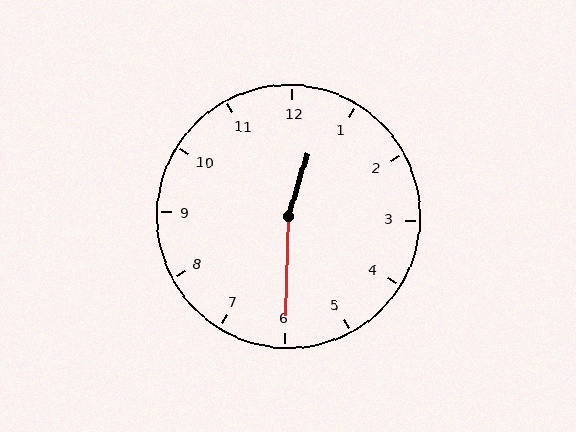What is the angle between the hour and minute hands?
Approximately 165 degrees.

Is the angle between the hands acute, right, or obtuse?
It is obtuse.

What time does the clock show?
12:30.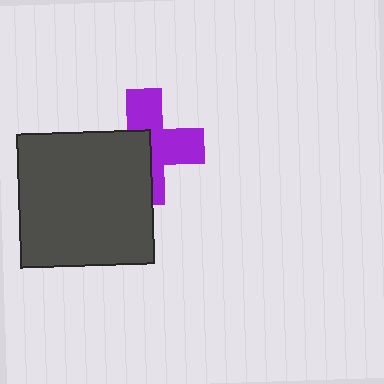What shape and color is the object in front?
The object in front is a dark gray square.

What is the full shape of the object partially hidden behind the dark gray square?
The partially hidden object is a purple cross.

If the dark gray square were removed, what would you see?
You would see the complete purple cross.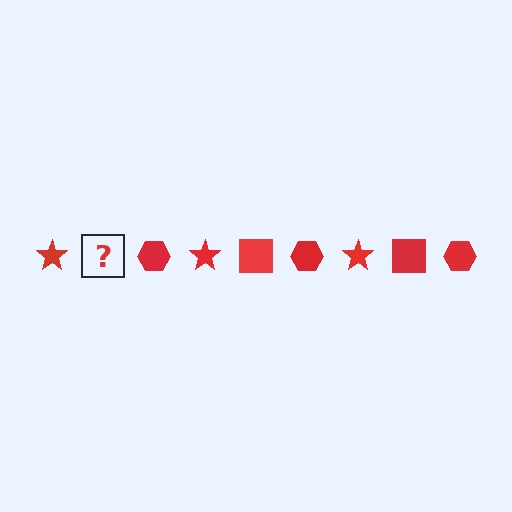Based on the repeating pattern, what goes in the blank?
The blank should be a red square.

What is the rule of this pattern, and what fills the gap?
The rule is that the pattern cycles through star, square, hexagon shapes in red. The gap should be filled with a red square.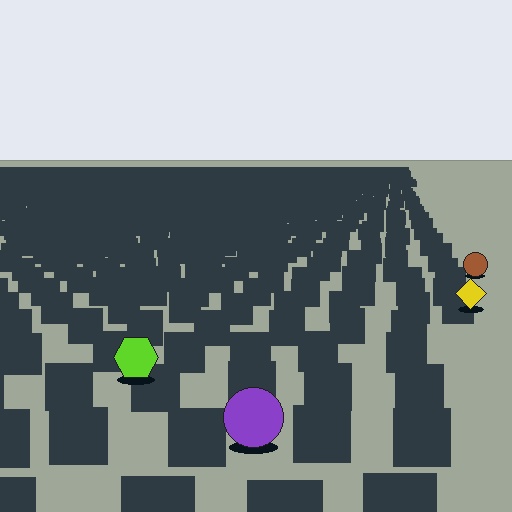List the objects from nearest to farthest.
From nearest to farthest: the purple circle, the lime hexagon, the yellow diamond, the brown circle.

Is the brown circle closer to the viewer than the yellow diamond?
No. The yellow diamond is closer — you can tell from the texture gradient: the ground texture is coarser near it.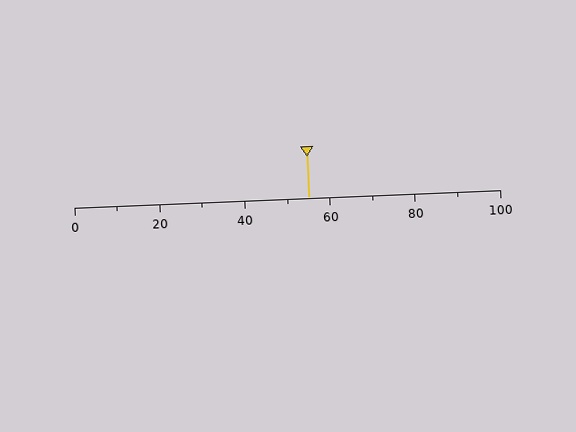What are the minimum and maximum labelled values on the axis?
The axis runs from 0 to 100.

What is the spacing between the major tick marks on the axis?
The major ticks are spaced 20 apart.